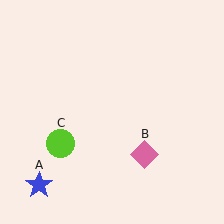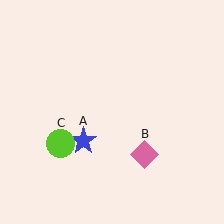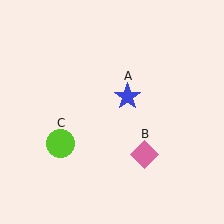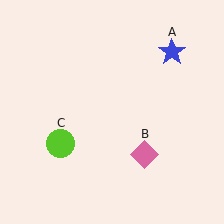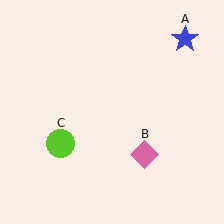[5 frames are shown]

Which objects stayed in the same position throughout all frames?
Pink diamond (object B) and lime circle (object C) remained stationary.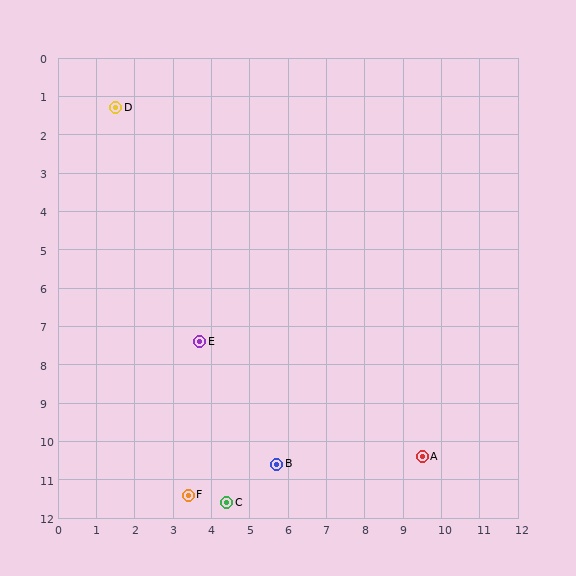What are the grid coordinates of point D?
Point D is at approximately (1.5, 1.3).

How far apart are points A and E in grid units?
Points A and E are about 6.5 grid units apart.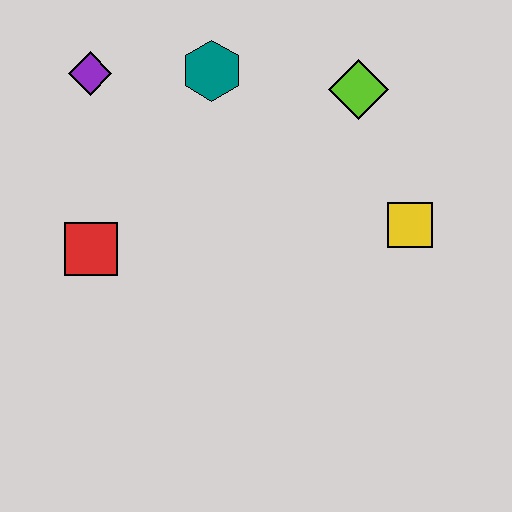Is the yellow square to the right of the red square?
Yes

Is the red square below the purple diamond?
Yes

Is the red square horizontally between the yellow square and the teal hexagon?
No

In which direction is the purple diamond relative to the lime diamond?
The purple diamond is to the left of the lime diamond.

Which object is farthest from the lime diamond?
The red square is farthest from the lime diamond.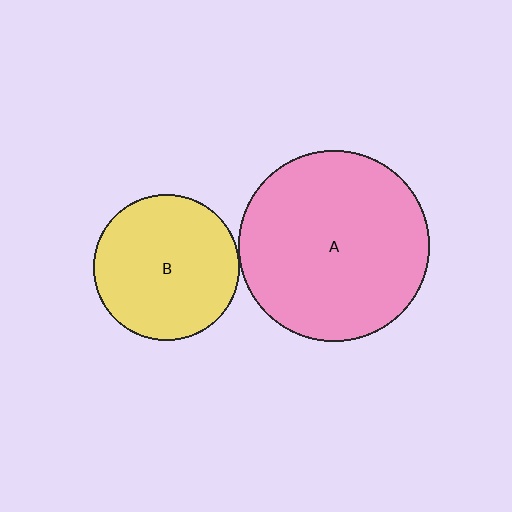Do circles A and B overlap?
Yes.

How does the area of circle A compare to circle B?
Approximately 1.7 times.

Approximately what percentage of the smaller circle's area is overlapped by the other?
Approximately 5%.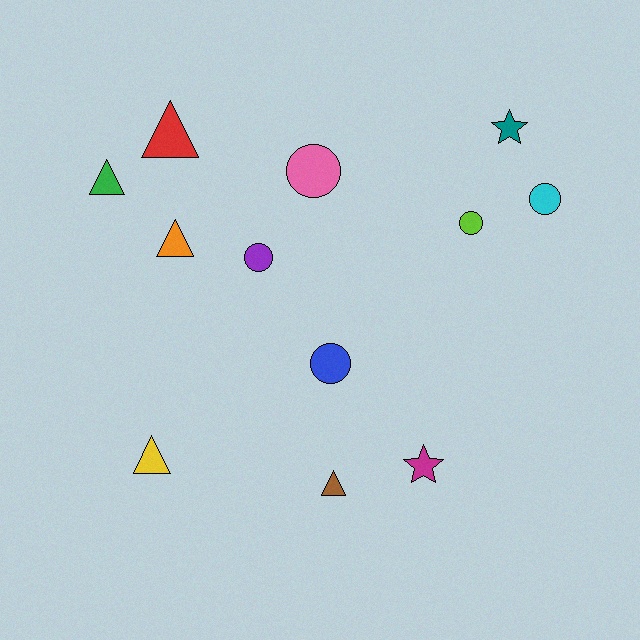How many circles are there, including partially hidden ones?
There are 5 circles.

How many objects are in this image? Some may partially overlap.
There are 12 objects.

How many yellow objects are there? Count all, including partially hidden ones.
There is 1 yellow object.